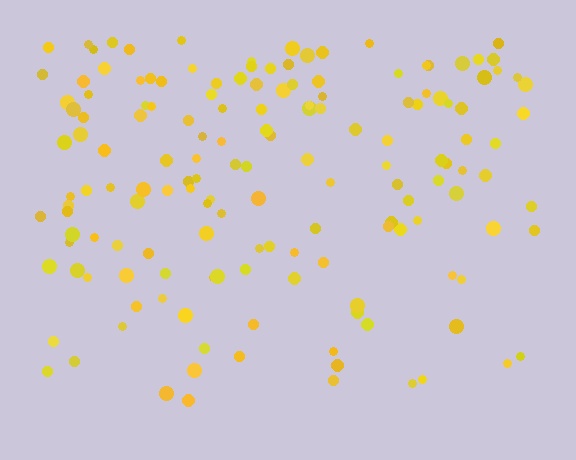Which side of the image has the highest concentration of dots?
The top.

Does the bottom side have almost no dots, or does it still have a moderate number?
Still a moderate number, just noticeably fewer than the top.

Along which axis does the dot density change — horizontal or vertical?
Vertical.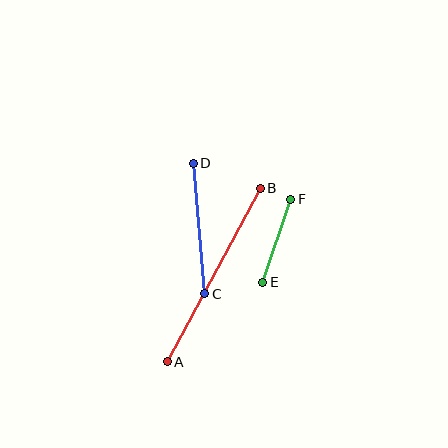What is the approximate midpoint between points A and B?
The midpoint is at approximately (214, 275) pixels.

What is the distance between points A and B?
The distance is approximately 197 pixels.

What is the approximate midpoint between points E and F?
The midpoint is at approximately (277, 241) pixels.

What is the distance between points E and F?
The distance is approximately 88 pixels.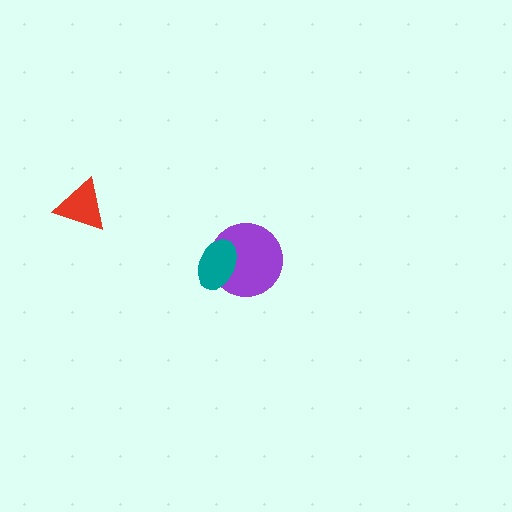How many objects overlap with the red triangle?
0 objects overlap with the red triangle.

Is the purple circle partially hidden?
Yes, it is partially covered by another shape.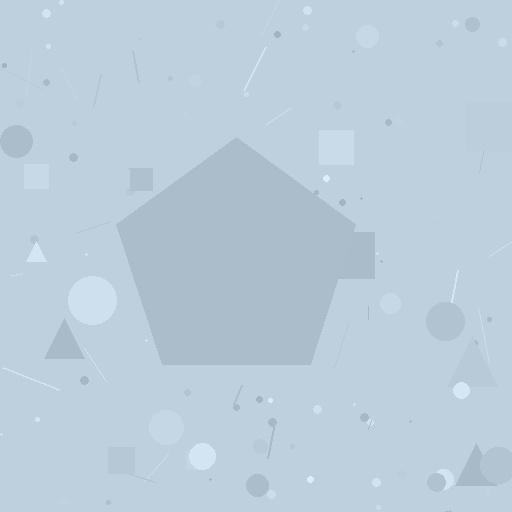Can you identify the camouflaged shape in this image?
The camouflaged shape is a pentagon.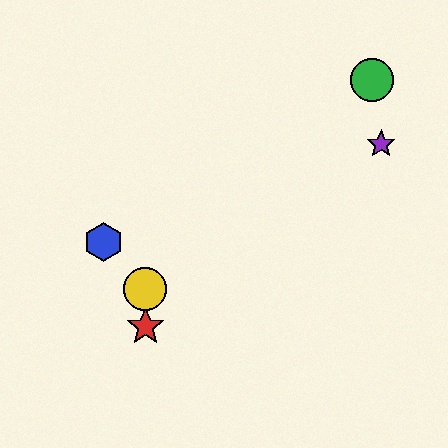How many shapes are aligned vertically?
2 shapes (the red star, the yellow circle) are aligned vertically.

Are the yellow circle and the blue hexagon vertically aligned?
No, the yellow circle is at x≈145 and the blue hexagon is at x≈104.